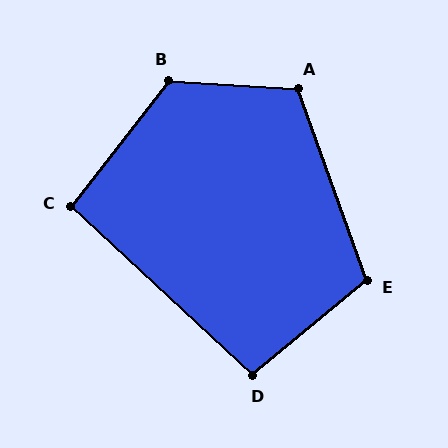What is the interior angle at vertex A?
Approximately 114 degrees (obtuse).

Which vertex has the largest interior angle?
B, at approximately 124 degrees.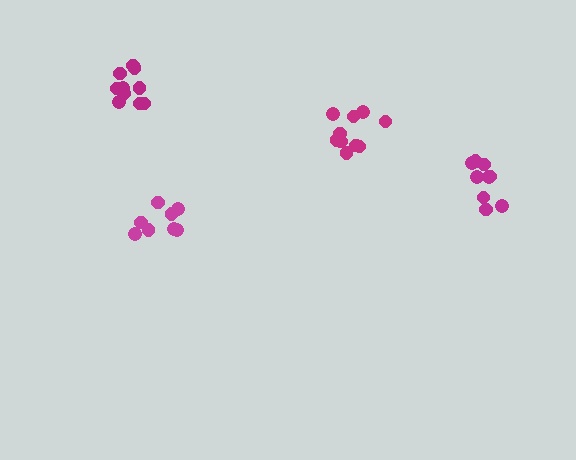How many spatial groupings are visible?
There are 4 spatial groupings.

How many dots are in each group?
Group 1: 10 dots, Group 2: 10 dots, Group 3: 8 dots, Group 4: 9 dots (37 total).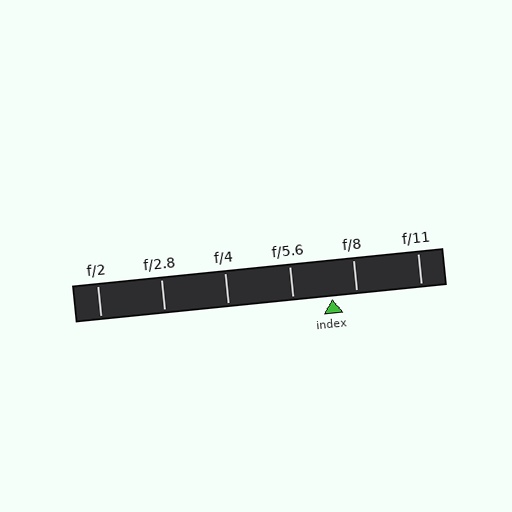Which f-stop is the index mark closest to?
The index mark is closest to f/8.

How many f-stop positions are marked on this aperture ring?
There are 6 f-stop positions marked.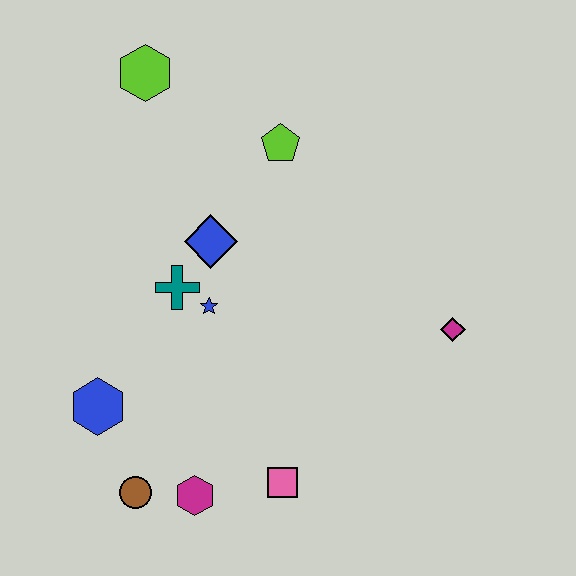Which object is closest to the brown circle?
The magenta hexagon is closest to the brown circle.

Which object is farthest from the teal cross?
The magenta diamond is farthest from the teal cross.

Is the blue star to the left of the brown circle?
No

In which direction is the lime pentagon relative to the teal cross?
The lime pentagon is above the teal cross.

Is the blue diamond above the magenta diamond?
Yes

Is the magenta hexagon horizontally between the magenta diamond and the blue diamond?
No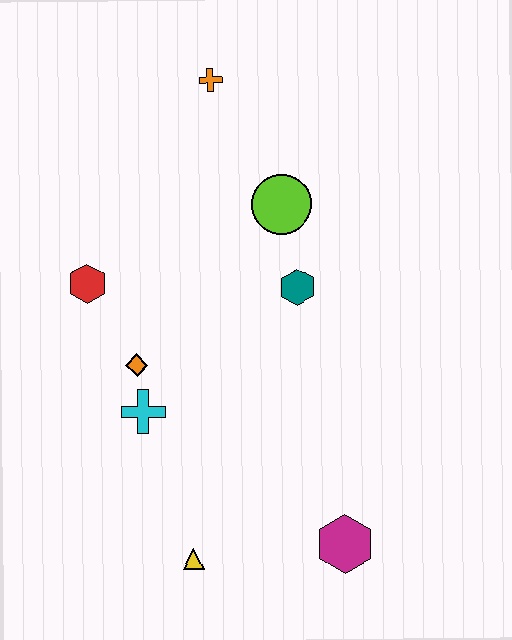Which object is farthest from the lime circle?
The yellow triangle is farthest from the lime circle.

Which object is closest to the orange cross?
The lime circle is closest to the orange cross.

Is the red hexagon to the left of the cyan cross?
Yes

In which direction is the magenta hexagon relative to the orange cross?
The magenta hexagon is below the orange cross.